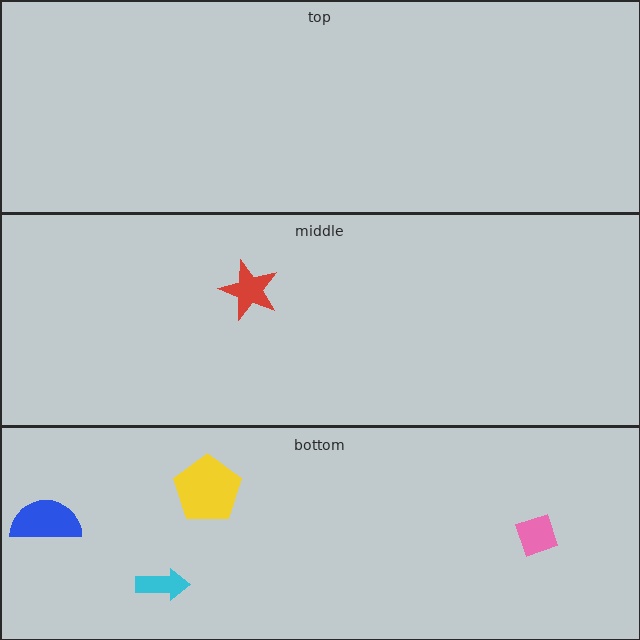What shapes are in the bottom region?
The cyan arrow, the pink diamond, the yellow pentagon, the blue semicircle.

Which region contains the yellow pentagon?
The bottom region.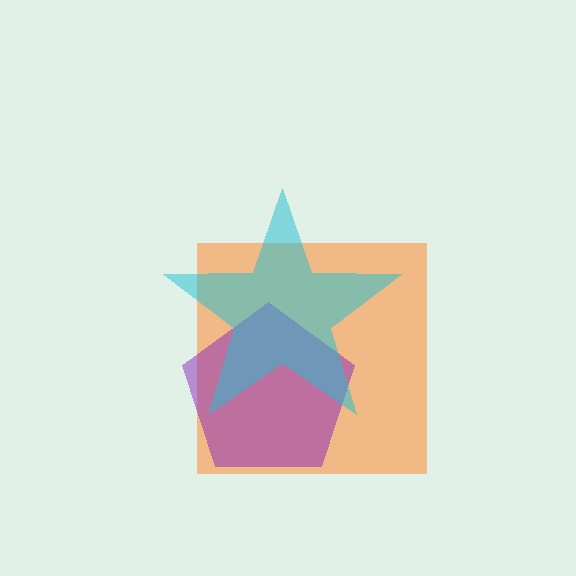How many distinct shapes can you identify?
There are 3 distinct shapes: an orange square, a purple pentagon, a cyan star.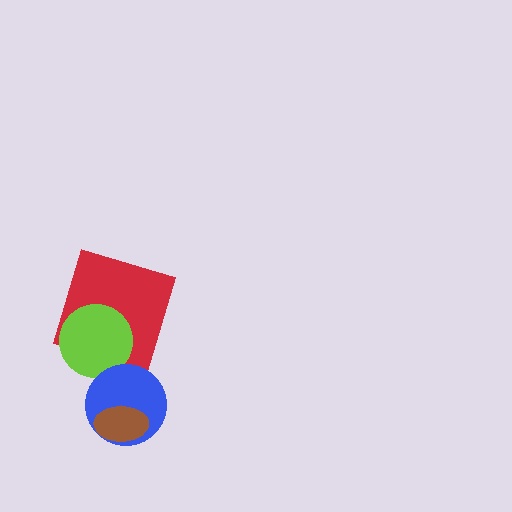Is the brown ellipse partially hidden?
No, no other shape covers it.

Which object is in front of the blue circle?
The brown ellipse is in front of the blue circle.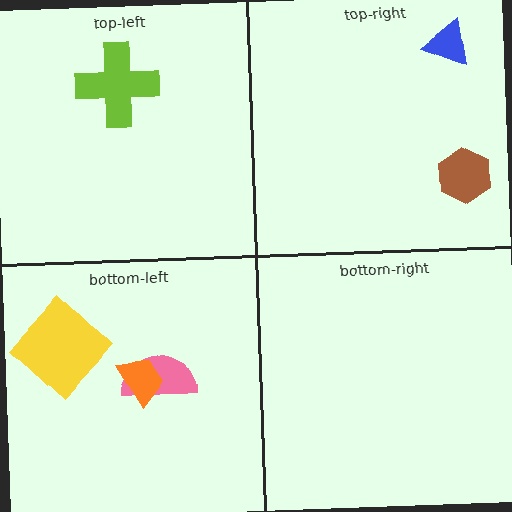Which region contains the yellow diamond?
The bottom-left region.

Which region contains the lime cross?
The top-left region.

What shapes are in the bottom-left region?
The yellow diamond, the pink semicircle, the orange trapezoid.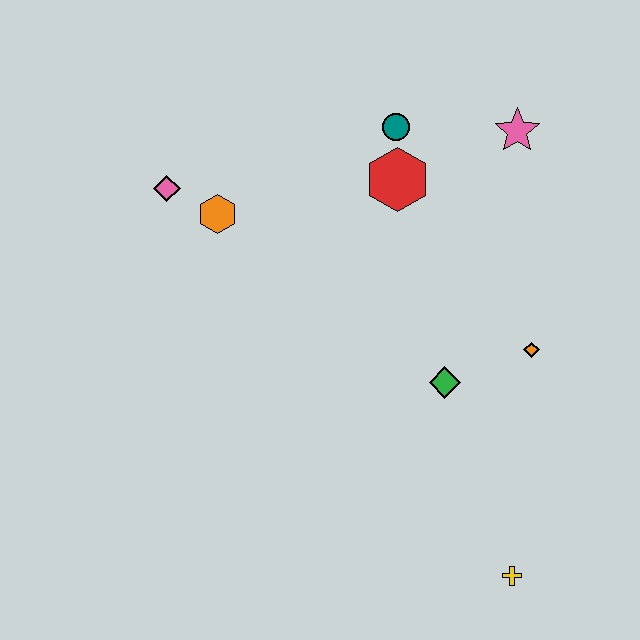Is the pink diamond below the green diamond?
No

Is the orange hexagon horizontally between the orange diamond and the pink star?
No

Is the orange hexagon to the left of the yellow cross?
Yes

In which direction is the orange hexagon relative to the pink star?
The orange hexagon is to the left of the pink star.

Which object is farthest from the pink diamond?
The yellow cross is farthest from the pink diamond.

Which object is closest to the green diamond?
The orange diamond is closest to the green diamond.